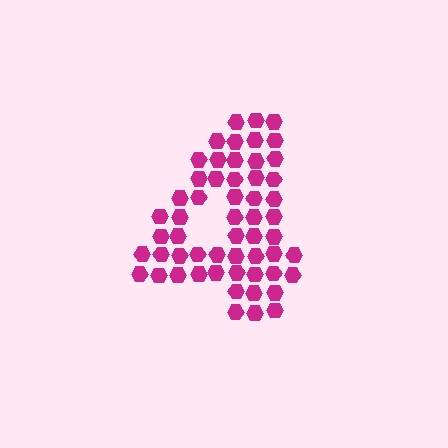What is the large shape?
The large shape is the digit 4.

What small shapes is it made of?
It is made of small hexagons.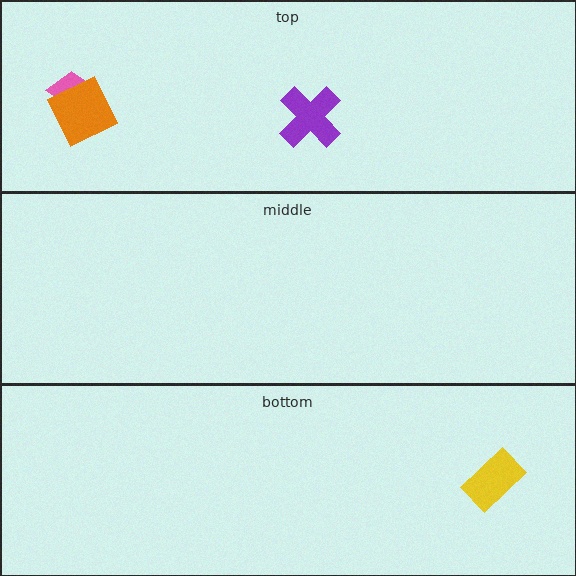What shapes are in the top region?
The pink trapezoid, the orange square, the purple cross.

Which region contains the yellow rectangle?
The bottom region.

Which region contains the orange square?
The top region.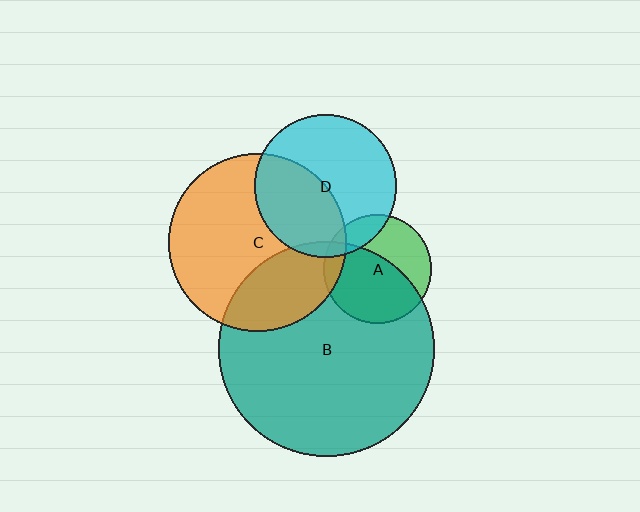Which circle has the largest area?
Circle B (teal).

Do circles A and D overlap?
Yes.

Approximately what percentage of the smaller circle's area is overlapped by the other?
Approximately 15%.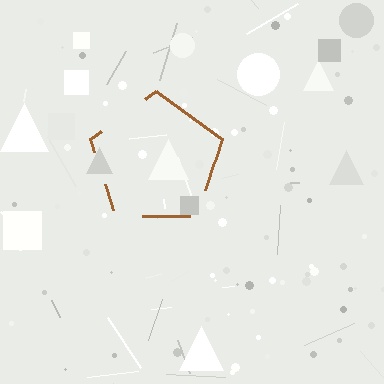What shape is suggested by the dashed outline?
The dashed outline suggests a pentagon.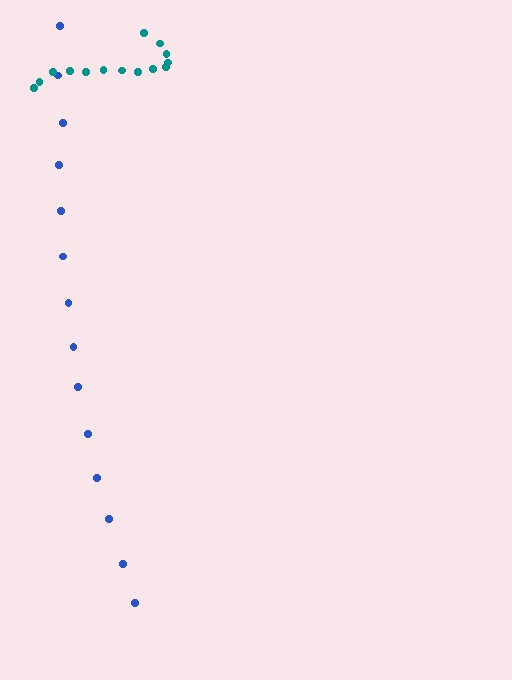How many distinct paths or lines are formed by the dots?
There are 2 distinct paths.